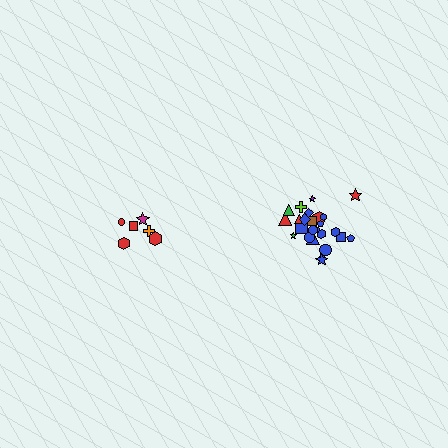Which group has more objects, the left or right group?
The right group.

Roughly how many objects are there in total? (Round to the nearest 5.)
Roughly 30 objects in total.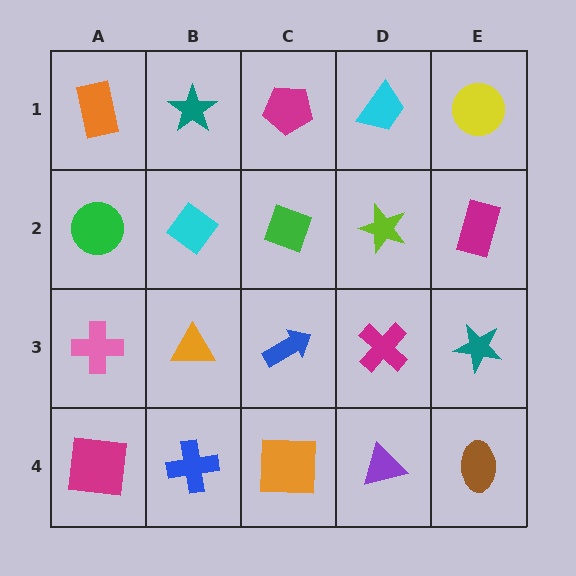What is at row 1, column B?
A teal star.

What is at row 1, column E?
A yellow circle.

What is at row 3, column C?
A blue arrow.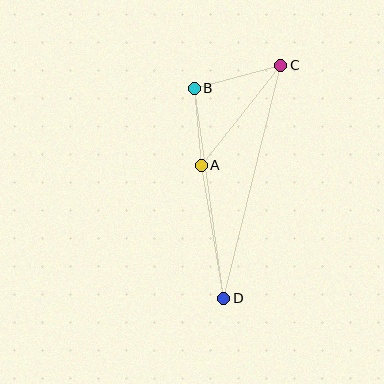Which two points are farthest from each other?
Points C and D are farthest from each other.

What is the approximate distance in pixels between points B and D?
The distance between B and D is approximately 212 pixels.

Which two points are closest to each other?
Points A and B are closest to each other.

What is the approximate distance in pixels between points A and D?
The distance between A and D is approximately 135 pixels.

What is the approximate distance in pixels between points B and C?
The distance between B and C is approximately 89 pixels.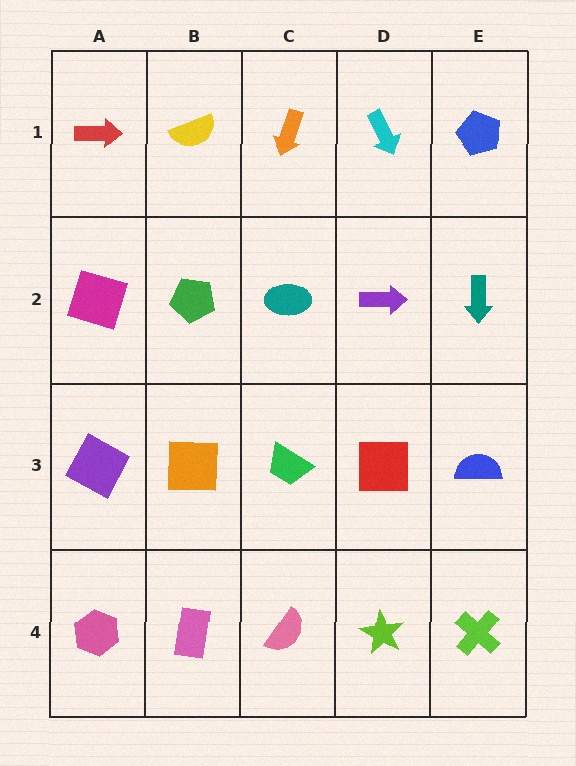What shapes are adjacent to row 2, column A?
A red arrow (row 1, column A), a purple square (row 3, column A), a green pentagon (row 2, column B).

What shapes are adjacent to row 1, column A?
A magenta square (row 2, column A), a yellow semicircle (row 1, column B).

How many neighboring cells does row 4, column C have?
3.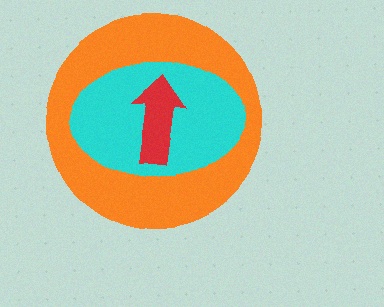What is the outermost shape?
The orange circle.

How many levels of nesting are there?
3.